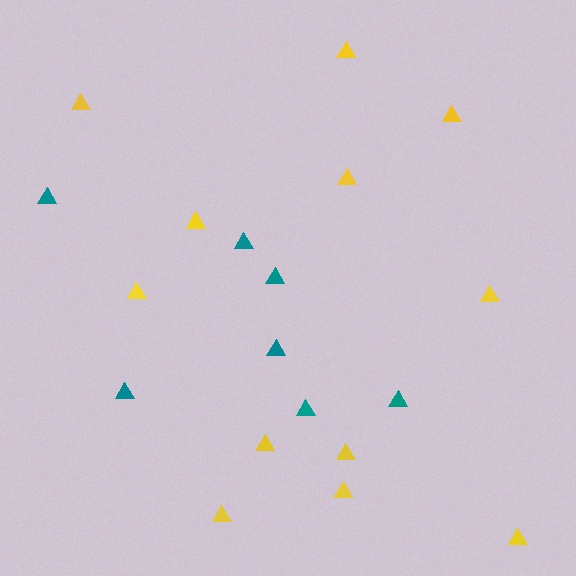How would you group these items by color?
There are 2 groups: one group of yellow triangles (12) and one group of teal triangles (7).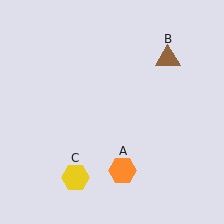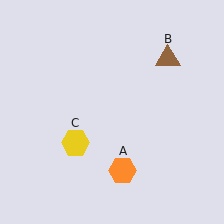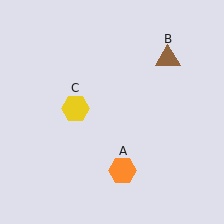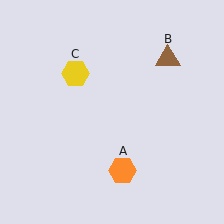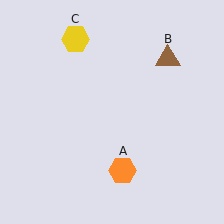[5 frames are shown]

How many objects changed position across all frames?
1 object changed position: yellow hexagon (object C).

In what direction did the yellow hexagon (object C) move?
The yellow hexagon (object C) moved up.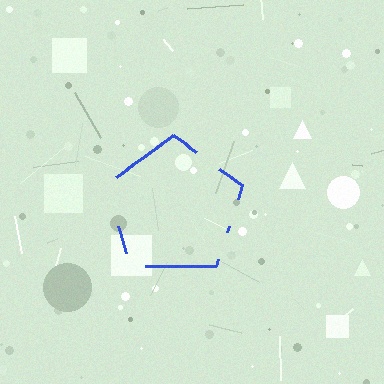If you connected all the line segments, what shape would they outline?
They would outline a pentagon.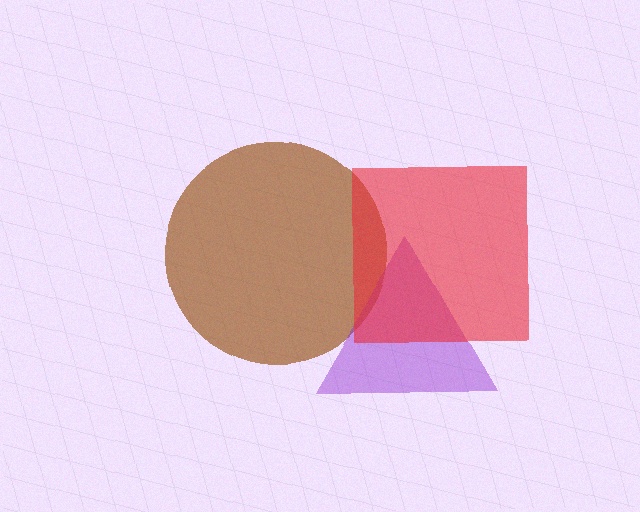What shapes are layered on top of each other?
The layered shapes are: a brown circle, a purple triangle, a red square.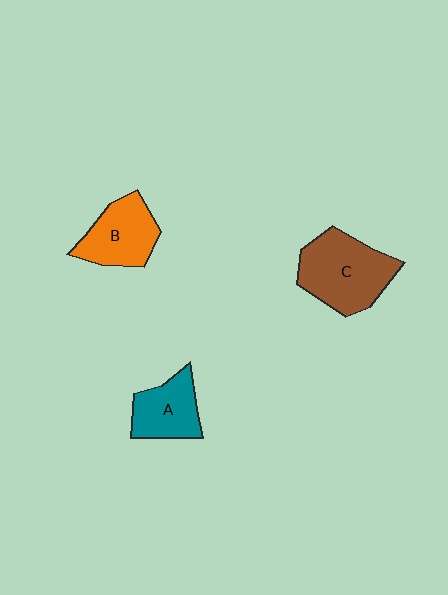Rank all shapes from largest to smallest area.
From largest to smallest: C (brown), B (orange), A (teal).